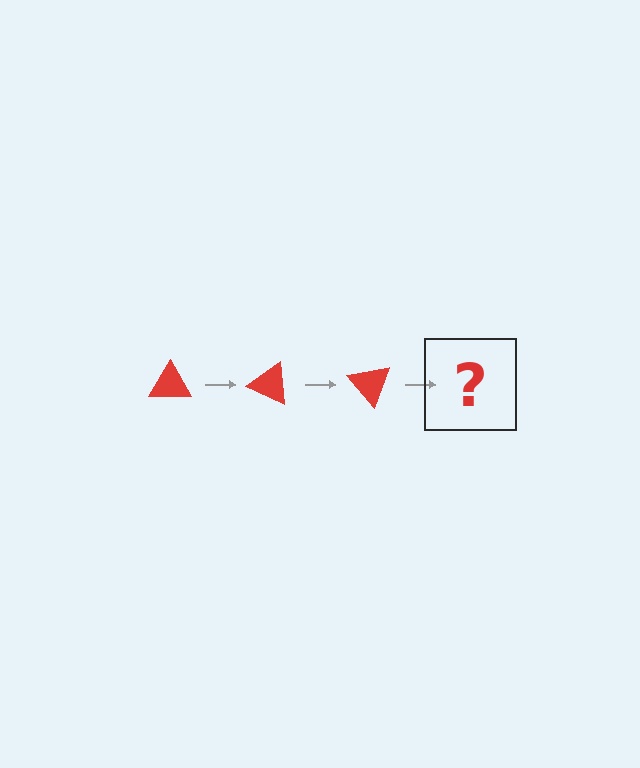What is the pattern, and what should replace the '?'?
The pattern is that the triangle rotates 25 degrees each step. The '?' should be a red triangle rotated 75 degrees.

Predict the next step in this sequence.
The next step is a red triangle rotated 75 degrees.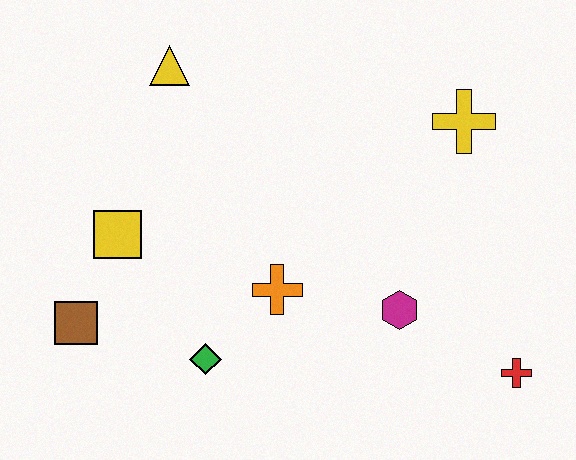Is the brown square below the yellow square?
Yes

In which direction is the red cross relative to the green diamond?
The red cross is to the right of the green diamond.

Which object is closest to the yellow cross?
The magenta hexagon is closest to the yellow cross.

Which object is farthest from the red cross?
The yellow triangle is farthest from the red cross.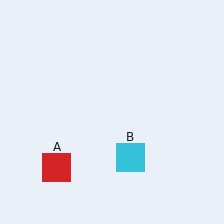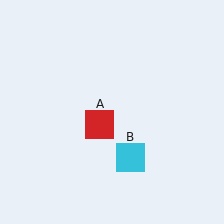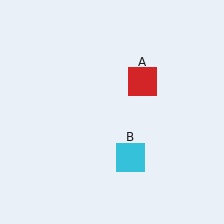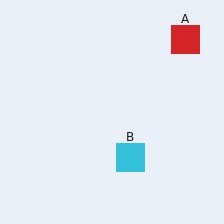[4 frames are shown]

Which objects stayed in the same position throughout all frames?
Cyan square (object B) remained stationary.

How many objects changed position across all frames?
1 object changed position: red square (object A).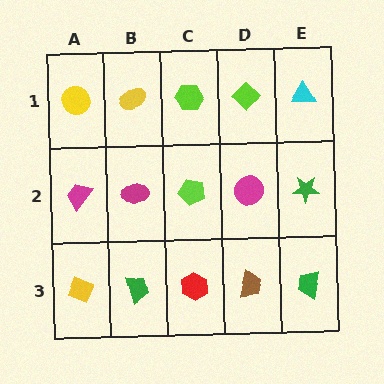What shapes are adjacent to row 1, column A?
A magenta trapezoid (row 2, column A), a yellow ellipse (row 1, column B).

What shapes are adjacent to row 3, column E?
A green star (row 2, column E), a brown trapezoid (row 3, column D).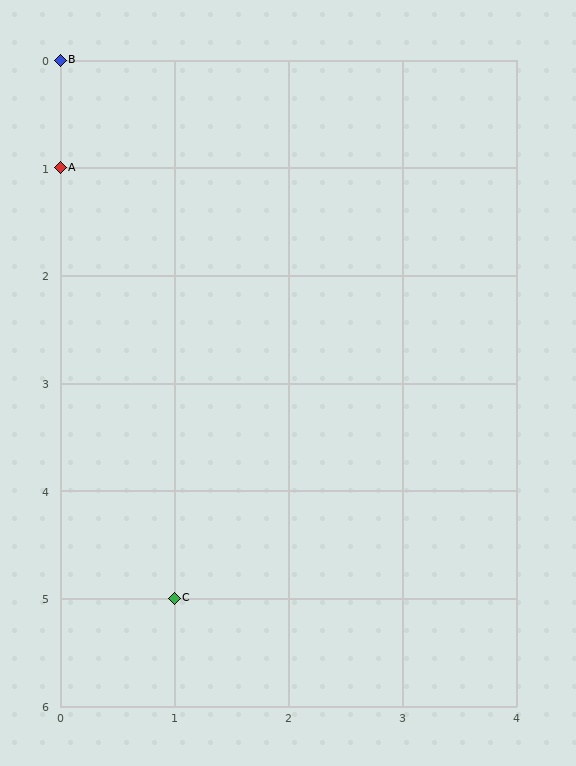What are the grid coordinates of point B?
Point B is at grid coordinates (0, 0).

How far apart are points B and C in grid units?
Points B and C are 1 column and 5 rows apart (about 5.1 grid units diagonally).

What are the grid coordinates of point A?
Point A is at grid coordinates (0, 1).